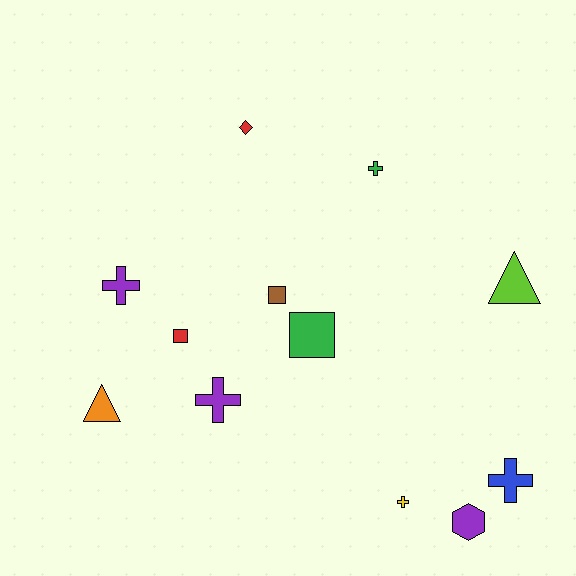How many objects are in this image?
There are 12 objects.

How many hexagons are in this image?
There is 1 hexagon.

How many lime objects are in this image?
There is 1 lime object.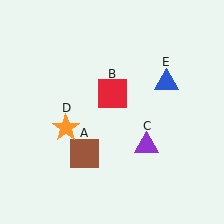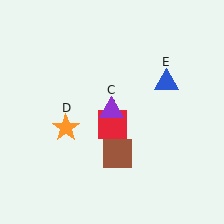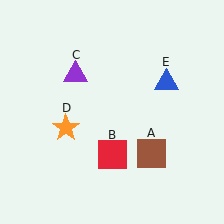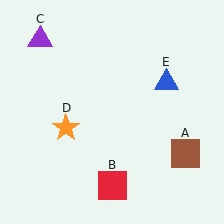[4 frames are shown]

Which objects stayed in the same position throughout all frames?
Orange star (object D) and blue triangle (object E) remained stationary.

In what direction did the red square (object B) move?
The red square (object B) moved down.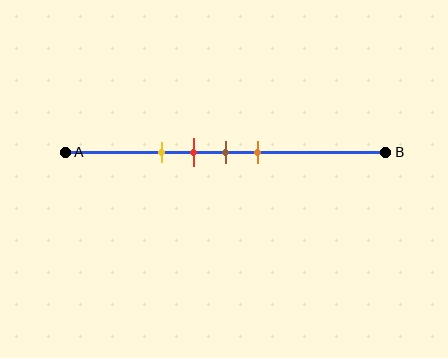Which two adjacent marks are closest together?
The red and brown marks are the closest adjacent pair.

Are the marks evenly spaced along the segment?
Yes, the marks are approximately evenly spaced.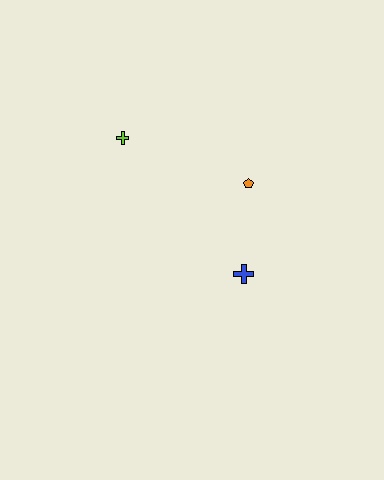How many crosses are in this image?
There are 2 crosses.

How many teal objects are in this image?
There are no teal objects.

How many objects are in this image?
There are 3 objects.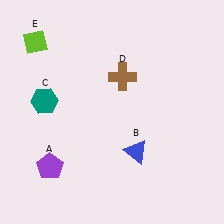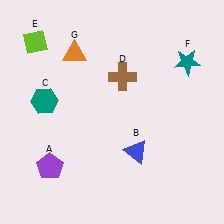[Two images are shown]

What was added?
A teal star (F), an orange triangle (G) were added in Image 2.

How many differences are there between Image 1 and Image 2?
There are 2 differences between the two images.